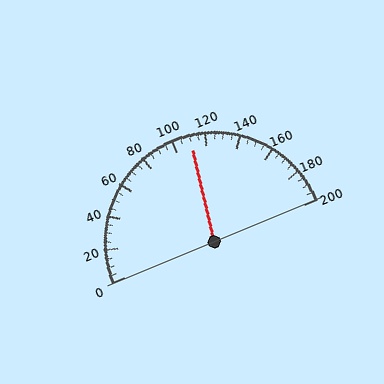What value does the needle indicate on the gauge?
The needle indicates approximately 110.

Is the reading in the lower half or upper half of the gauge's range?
The reading is in the upper half of the range (0 to 200).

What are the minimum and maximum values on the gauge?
The gauge ranges from 0 to 200.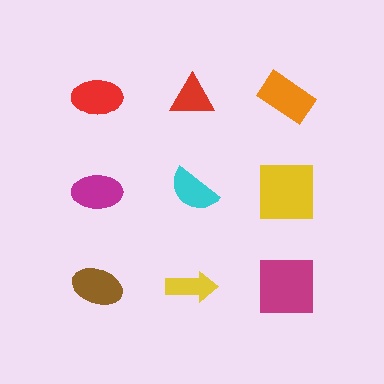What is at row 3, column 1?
A brown ellipse.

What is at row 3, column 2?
A yellow arrow.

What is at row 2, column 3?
A yellow square.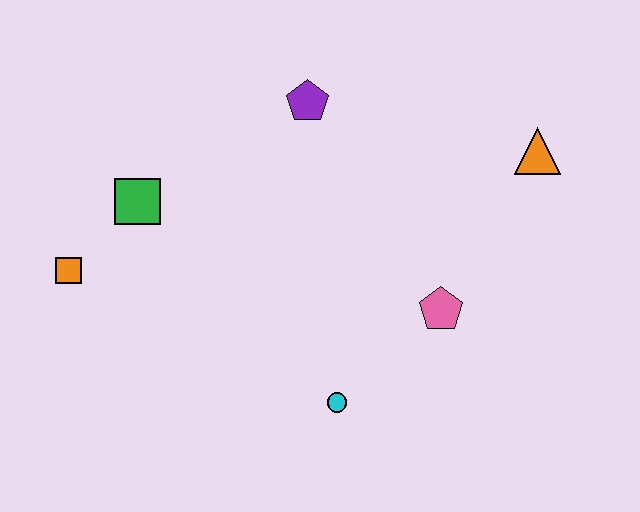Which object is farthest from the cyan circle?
The orange triangle is farthest from the cyan circle.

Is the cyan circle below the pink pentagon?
Yes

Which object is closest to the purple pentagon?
The green square is closest to the purple pentagon.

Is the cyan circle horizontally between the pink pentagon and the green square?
Yes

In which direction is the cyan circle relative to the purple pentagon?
The cyan circle is below the purple pentagon.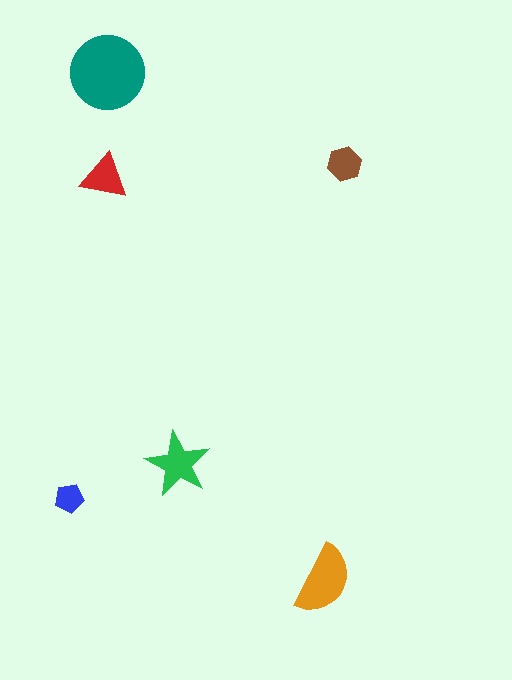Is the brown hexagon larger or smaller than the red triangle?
Smaller.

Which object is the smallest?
The blue pentagon.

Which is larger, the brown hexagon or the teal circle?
The teal circle.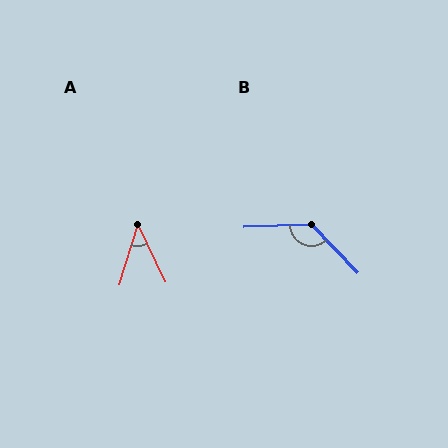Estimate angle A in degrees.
Approximately 43 degrees.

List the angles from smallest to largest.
A (43°), B (132°).